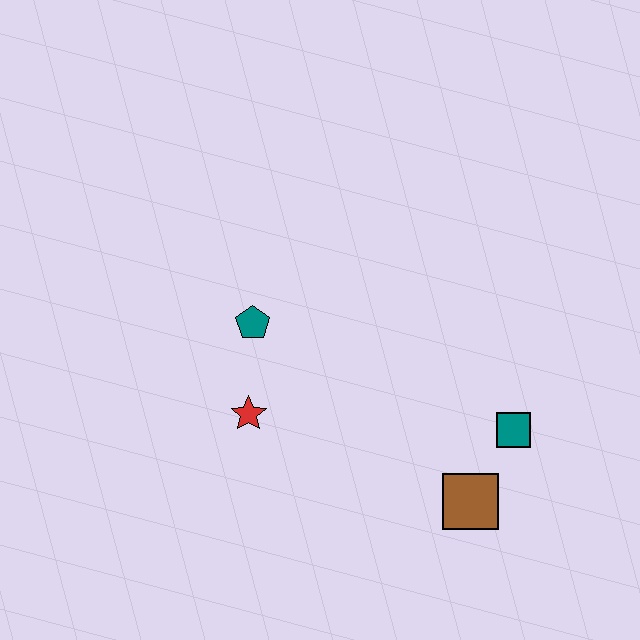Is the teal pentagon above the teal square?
Yes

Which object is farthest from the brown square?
The teal pentagon is farthest from the brown square.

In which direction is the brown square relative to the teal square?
The brown square is below the teal square.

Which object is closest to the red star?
The teal pentagon is closest to the red star.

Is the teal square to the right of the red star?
Yes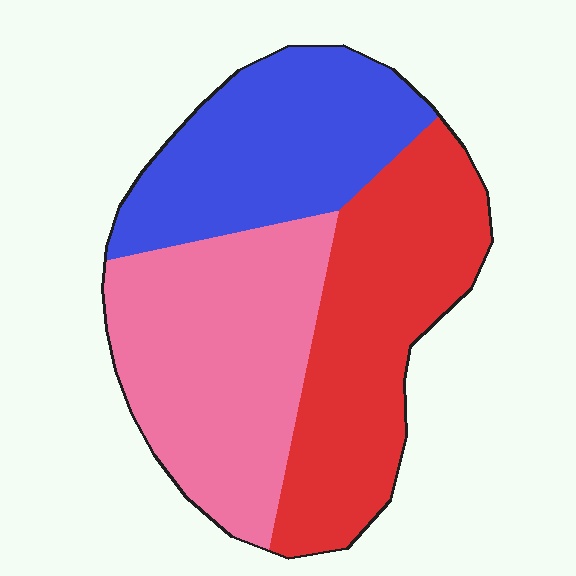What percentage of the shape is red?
Red takes up between a quarter and a half of the shape.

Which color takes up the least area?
Blue, at roughly 30%.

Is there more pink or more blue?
Pink.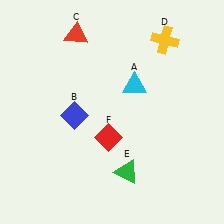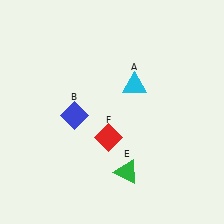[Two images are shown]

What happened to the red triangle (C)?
The red triangle (C) was removed in Image 2. It was in the top-left area of Image 1.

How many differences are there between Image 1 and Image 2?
There are 2 differences between the two images.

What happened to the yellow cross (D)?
The yellow cross (D) was removed in Image 2. It was in the top-right area of Image 1.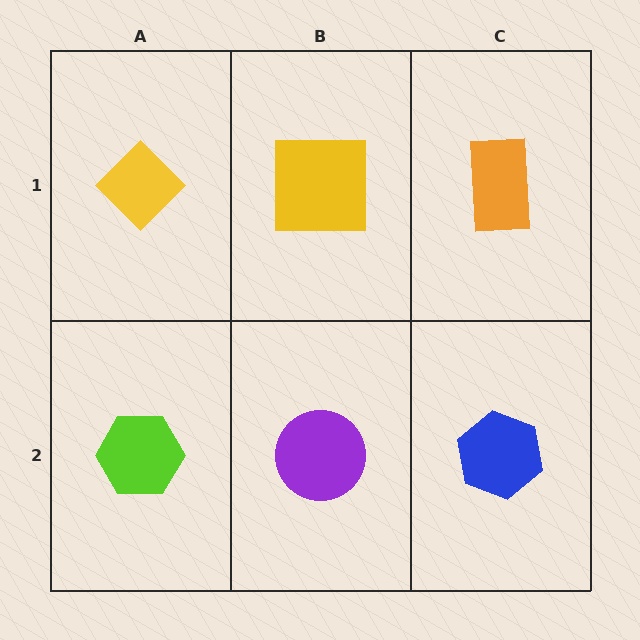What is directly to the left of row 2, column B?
A lime hexagon.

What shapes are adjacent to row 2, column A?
A yellow diamond (row 1, column A), a purple circle (row 2, column B).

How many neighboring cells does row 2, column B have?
3.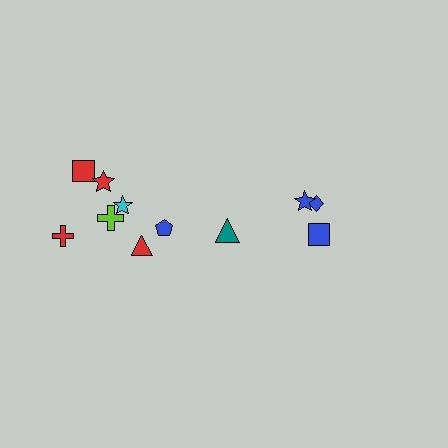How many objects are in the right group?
There are 4 objects.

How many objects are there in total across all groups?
There are 11 objects.